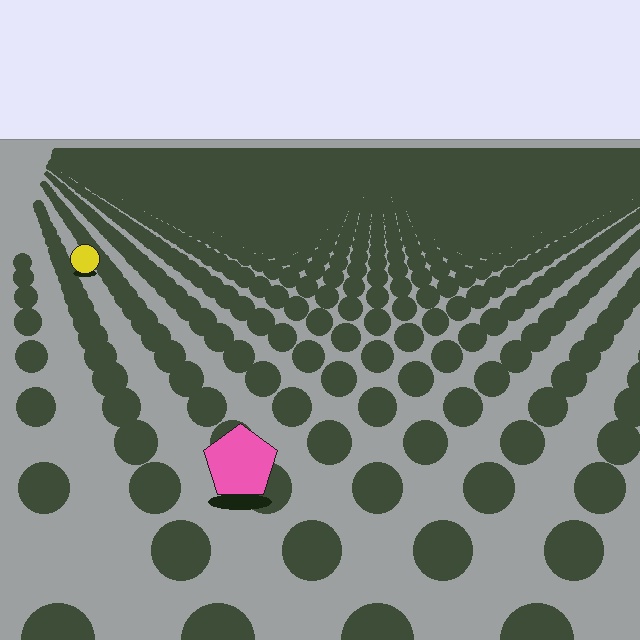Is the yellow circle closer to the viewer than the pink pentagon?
No. The pink pentagon is closer — you can tell from the texture gradient: the ground texture is coarser near it.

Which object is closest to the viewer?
The pink pentagon is closest. The texture marks near it are larger and more spread out.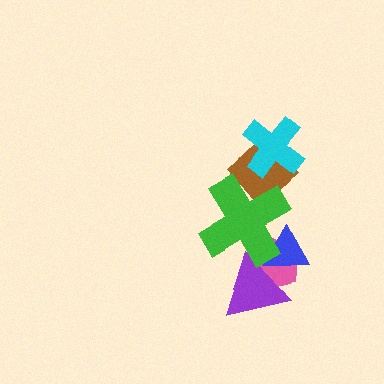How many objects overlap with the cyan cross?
1 object overlaps with the cyan cross.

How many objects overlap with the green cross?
4 objects overlap with the green cross.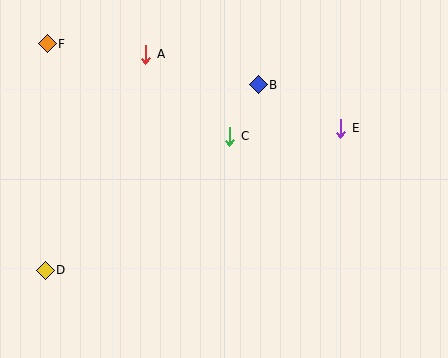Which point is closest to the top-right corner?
Point E is closest to the top-right corner.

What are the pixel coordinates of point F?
Point F is at (47, 44).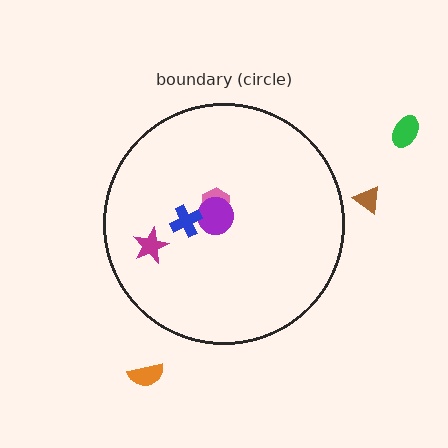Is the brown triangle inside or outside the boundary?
Outside.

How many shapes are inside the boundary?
4 inside, 3 outside.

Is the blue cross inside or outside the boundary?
Inside.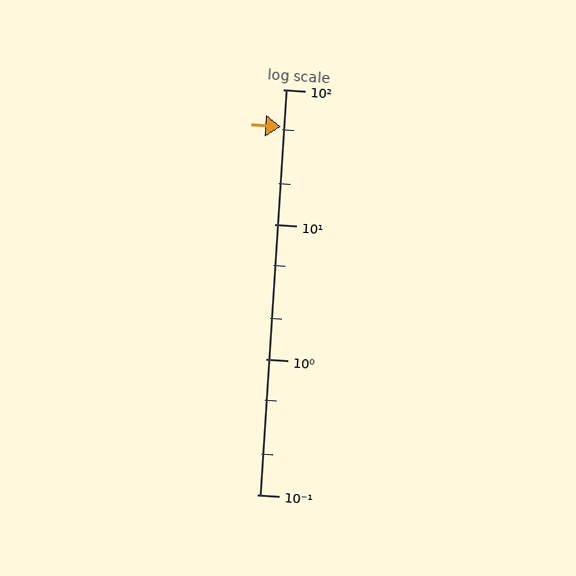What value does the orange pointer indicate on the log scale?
The pointer indicates approximately 53.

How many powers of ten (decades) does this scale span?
The scale spans 3 decades, from 0.1 to 100.